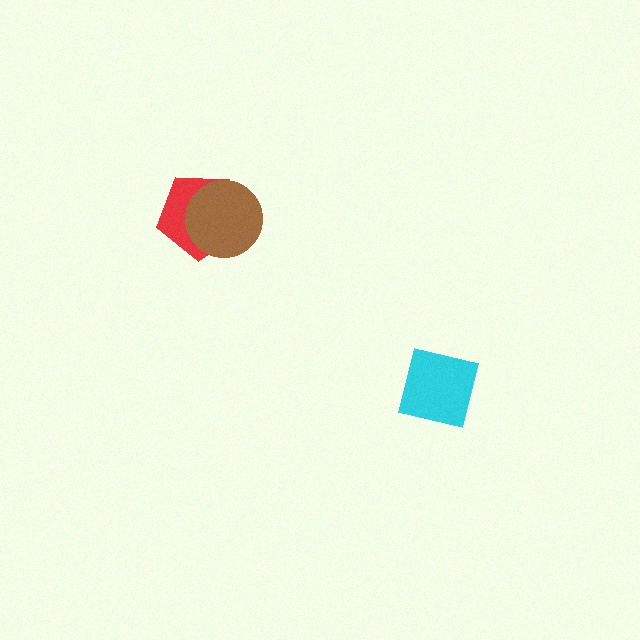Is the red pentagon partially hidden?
Yes, it is partially covered by another shape.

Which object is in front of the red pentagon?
The brown circle is in front of the red pentagon.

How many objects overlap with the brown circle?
1 object overlaps with the brown circle.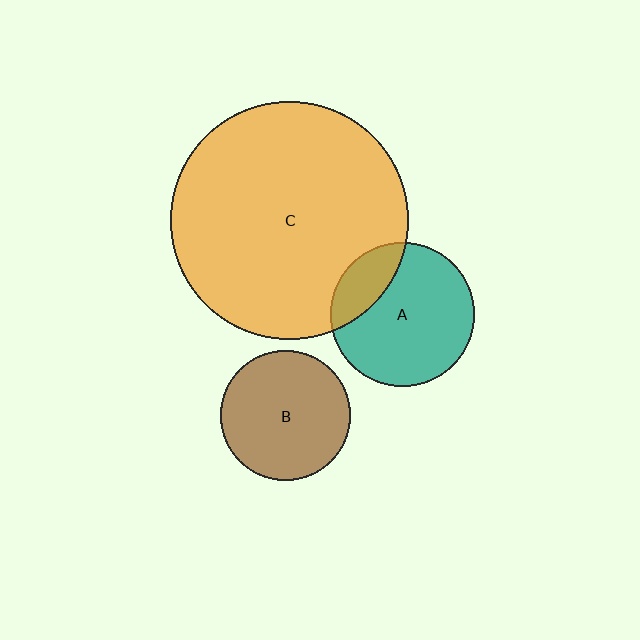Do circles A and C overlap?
Yes.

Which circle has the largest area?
Circle C (orange).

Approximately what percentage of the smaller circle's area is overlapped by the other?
Approximately 20%.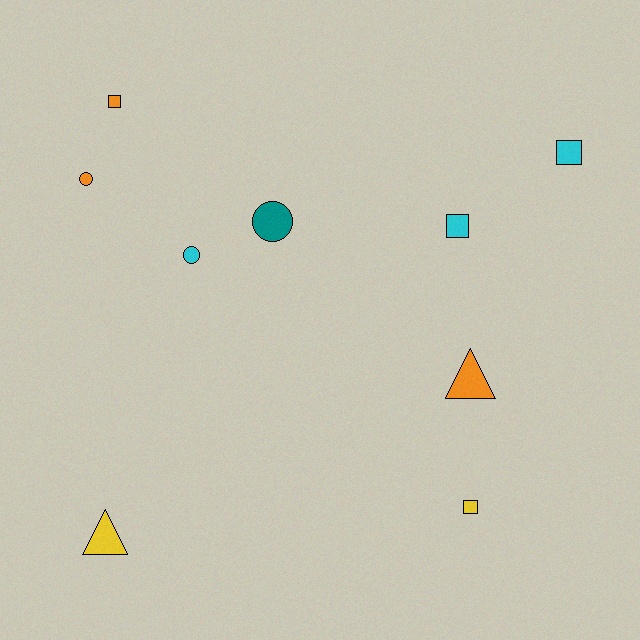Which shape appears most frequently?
Square, with 4 objects.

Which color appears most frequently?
Cyan, with 3 objects.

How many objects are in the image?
There are 9 objects.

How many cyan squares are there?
There are 2 cyan squares.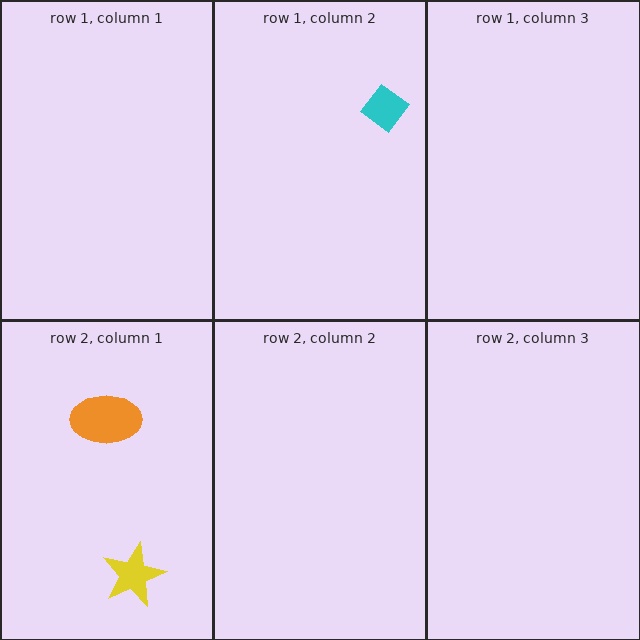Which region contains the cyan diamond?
The row 1, column 2 region.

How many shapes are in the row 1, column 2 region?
1.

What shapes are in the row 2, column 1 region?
The orange ellipse, the yellow star.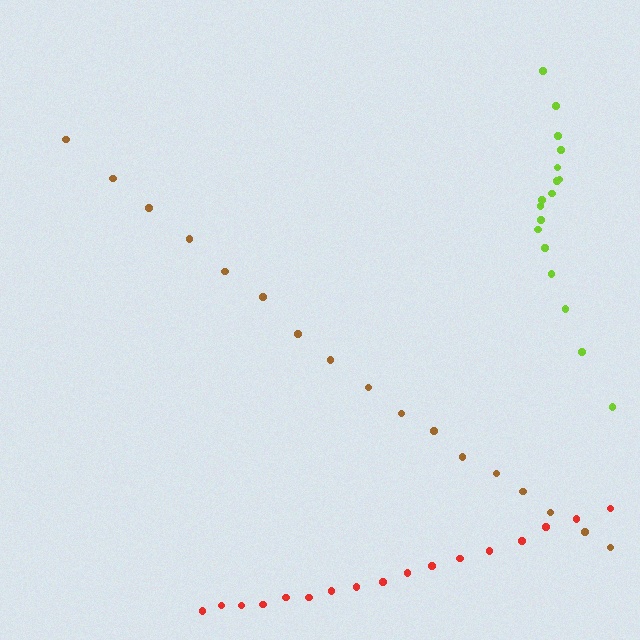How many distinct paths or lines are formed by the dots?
There are 3 distinct paths.